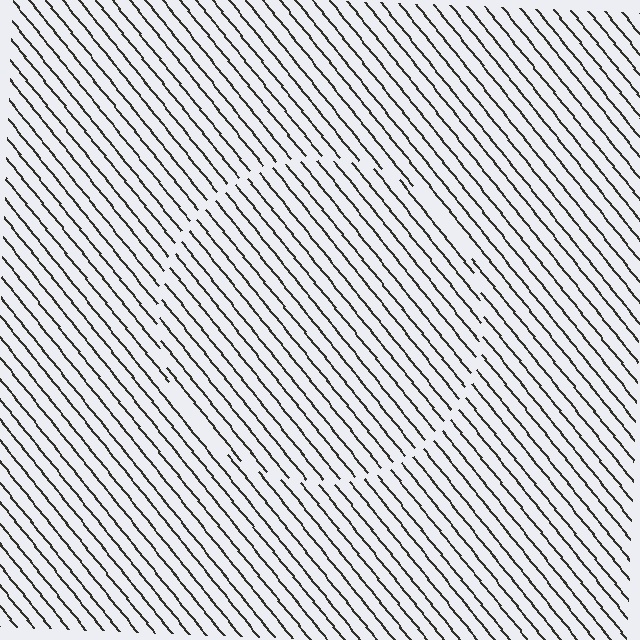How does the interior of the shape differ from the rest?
The interior of the shape contains the same grating, shifted by half a period — the contour is defined by the phase discontinuity where line-ends from the inner and outer gratings abut.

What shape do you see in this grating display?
An illusory circle. The interior of the shape contains the same grating, shifted by half a period — the contour is defined by the phase discontinuity where line-ends from the inner and outer gratings abut.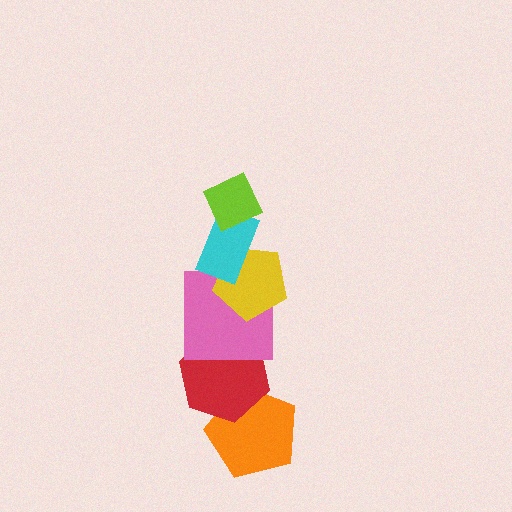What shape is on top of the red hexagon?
The pink square is on top of the red hexagon.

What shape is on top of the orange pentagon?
The red hexagon is on top of the orange pentagon.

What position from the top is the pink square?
The pink square is 4th from the top.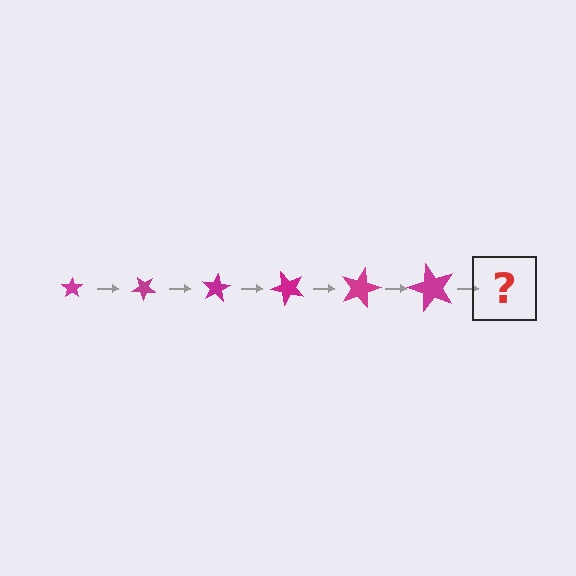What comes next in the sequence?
The next element should be a star, larger than the previous one and rotated 240 degrees from the start.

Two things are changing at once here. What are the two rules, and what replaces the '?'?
The two rules are that the star grows larger each step and it rotates 40 degrees each step. The '?' should be a star, larger than the previous one and rotated 240 degrees from the start.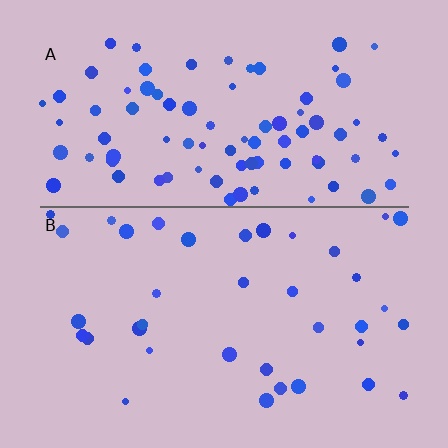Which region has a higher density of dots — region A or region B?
A (the top).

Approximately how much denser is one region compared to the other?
Approximately 2.3× — region A over region B.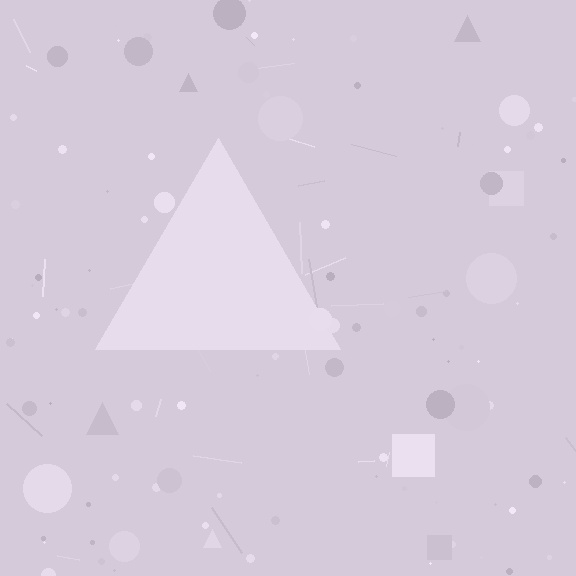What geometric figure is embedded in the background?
A triangle is embedded in the background.